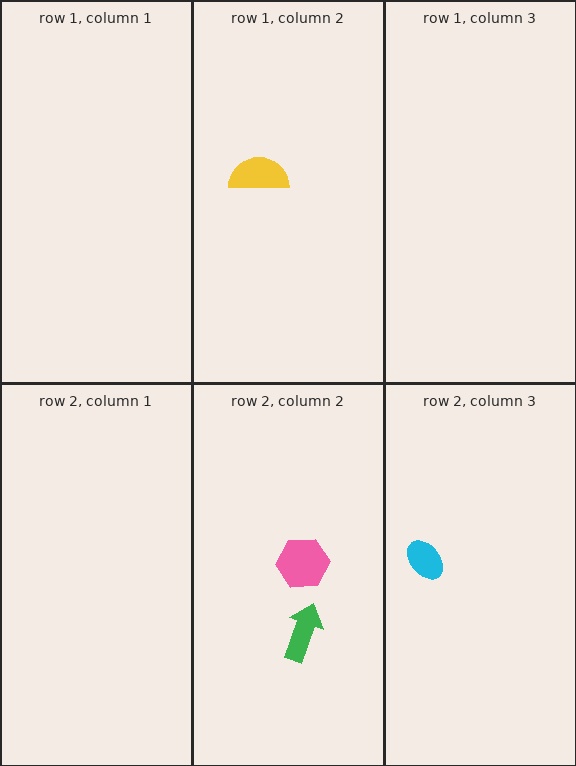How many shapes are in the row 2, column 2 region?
2.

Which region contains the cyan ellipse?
The row 2, column 3 region.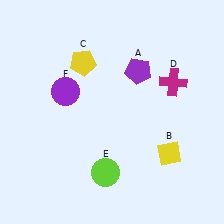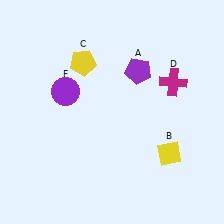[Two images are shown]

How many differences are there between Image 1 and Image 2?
There is 1 difference between the two images.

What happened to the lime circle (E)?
The lime circle (E) was removed in Image 2. It was in the bottom-left area of Image 1.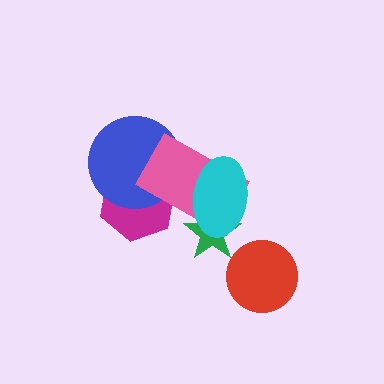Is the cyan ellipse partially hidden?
No, no other shape covers it.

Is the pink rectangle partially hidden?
Yes, it is partially covered by another shape.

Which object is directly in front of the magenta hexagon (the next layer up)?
The blue circle is directly in front of the magenta hexagon.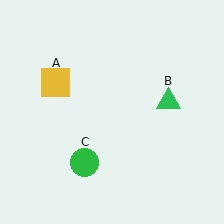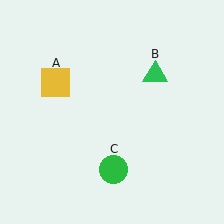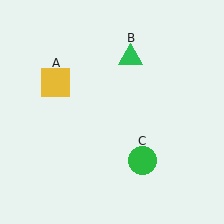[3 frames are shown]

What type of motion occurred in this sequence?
The green triangle (object B), green circle (object C) rotated counterclockwise around the center of the scene.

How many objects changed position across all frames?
2 objects changed position: green triangle (object B), green circle (object C).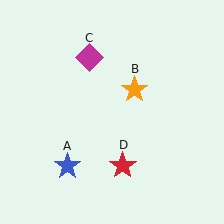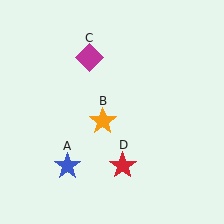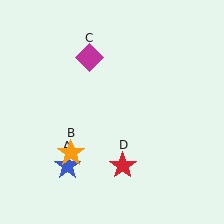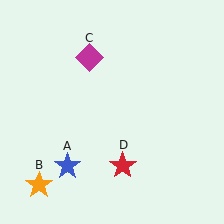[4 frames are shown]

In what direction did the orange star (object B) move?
The orange star (object B) moved down and to the left.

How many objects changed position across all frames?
1 object changed position: orange star (object B).